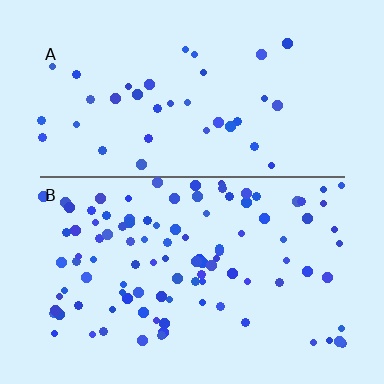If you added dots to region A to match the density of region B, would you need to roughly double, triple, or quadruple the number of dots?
Approximately triple.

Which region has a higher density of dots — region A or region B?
B (the bottom).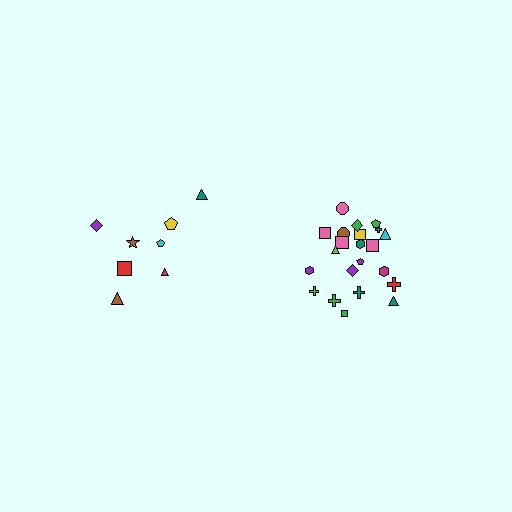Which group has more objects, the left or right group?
The right group.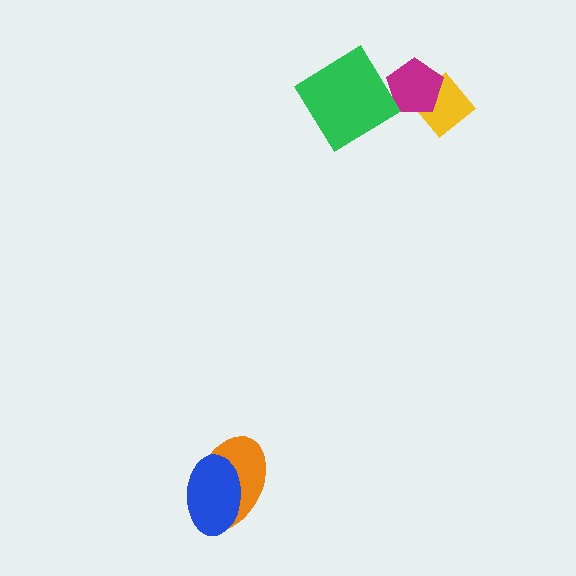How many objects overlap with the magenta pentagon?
1 object overlaps with the magenta pentagon.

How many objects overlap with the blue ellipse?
1 object overlaps with the blue ellipse.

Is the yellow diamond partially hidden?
Yes, it is partially covered by another shape.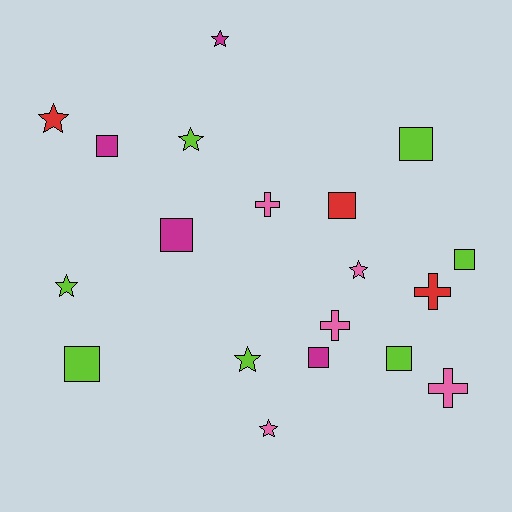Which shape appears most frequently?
Square, with 8 objects.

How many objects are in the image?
There are 19 objects.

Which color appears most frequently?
Lime, with 7 objects.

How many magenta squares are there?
There are 3 magenta squares.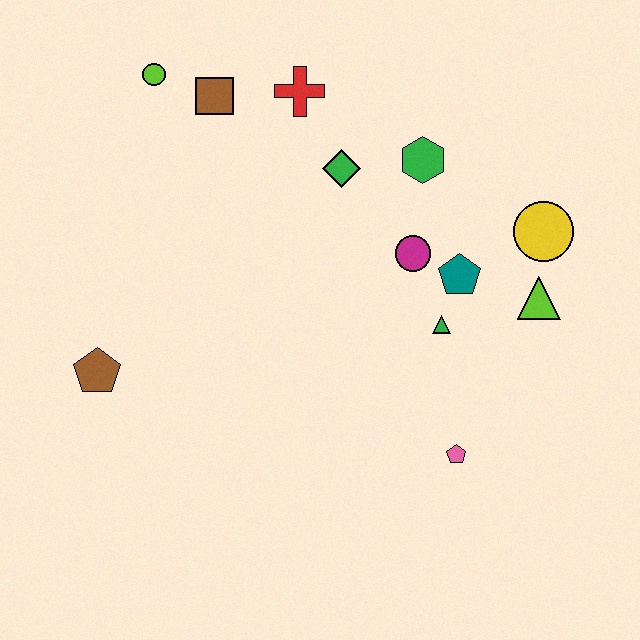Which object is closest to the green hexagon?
The green diamond is closest to the green hexagon.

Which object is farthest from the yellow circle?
The brown pentagon is farthest from the yellow circle.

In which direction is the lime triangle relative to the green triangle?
The lime triangle is to the right of the green triangle.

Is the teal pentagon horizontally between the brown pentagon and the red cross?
No